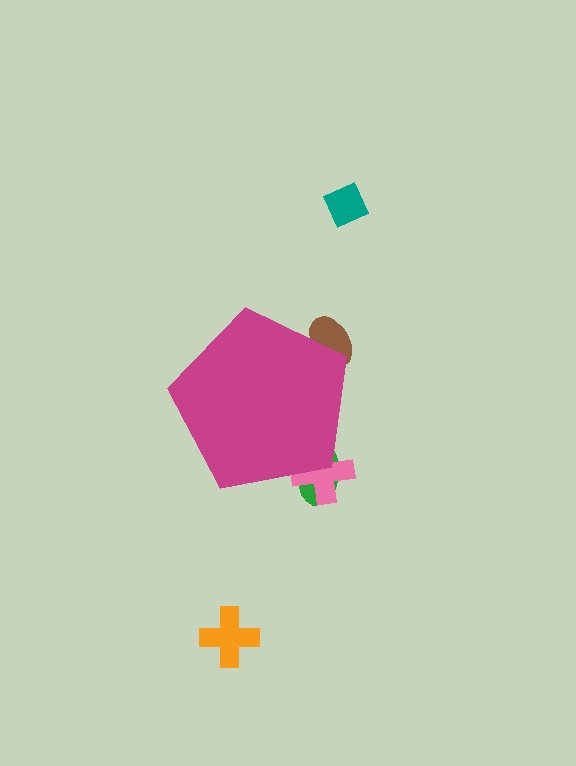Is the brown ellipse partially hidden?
Yes, the brown ellipse is partially hidden behind the magenta pentagon.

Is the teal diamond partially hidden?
No, the teal diamond is fully visible.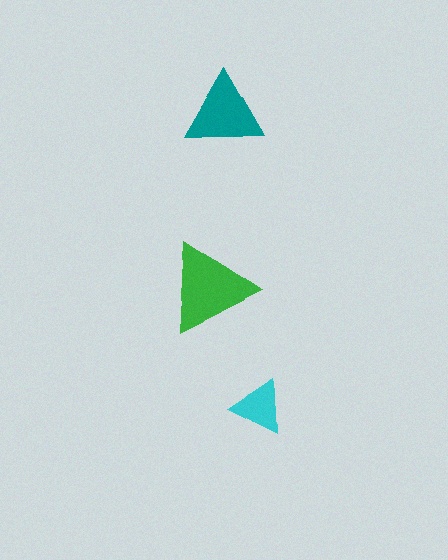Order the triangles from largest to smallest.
the green one, the teal one, the cyan one.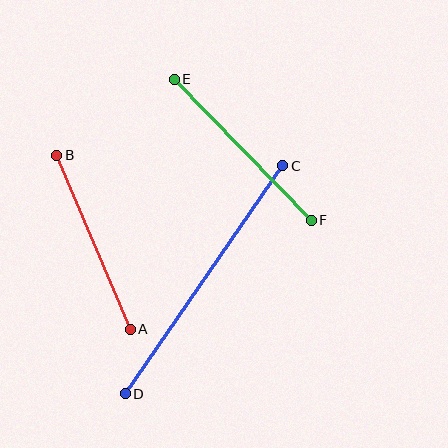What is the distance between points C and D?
The distance is approximately 277 pixels.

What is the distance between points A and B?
The distance is approximately 189 pixels.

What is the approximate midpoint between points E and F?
The midpoint is at approximately (243, 150) pixels.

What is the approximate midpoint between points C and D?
The midpoint is at approximately (204, 280) pixels.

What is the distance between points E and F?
The distance is approximately 197 pixels.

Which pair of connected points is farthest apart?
Points C and D are farthest apart.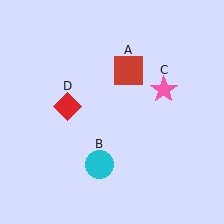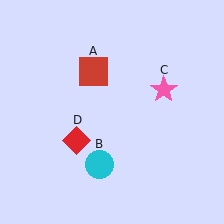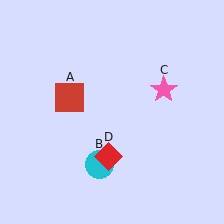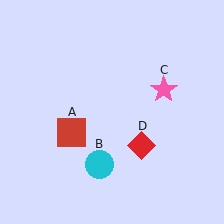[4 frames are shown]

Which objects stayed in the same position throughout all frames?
Cyan circle (object B) and pink star (object C) remained stationary.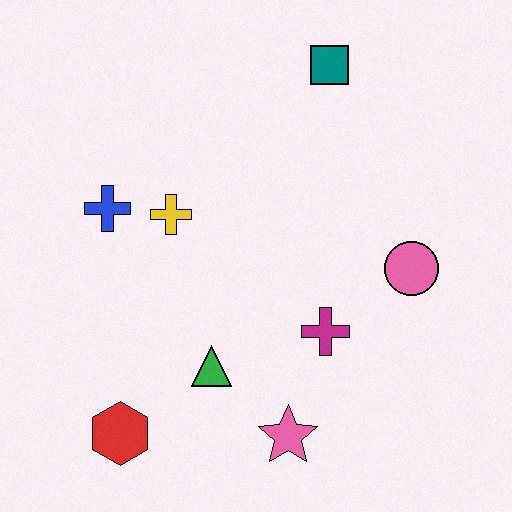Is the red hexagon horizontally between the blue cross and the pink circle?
Yes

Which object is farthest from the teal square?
The red hexagon is farthest from the teal square.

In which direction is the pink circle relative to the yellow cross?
The pink circle is to the right of the yellow cross.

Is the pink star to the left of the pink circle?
Yes